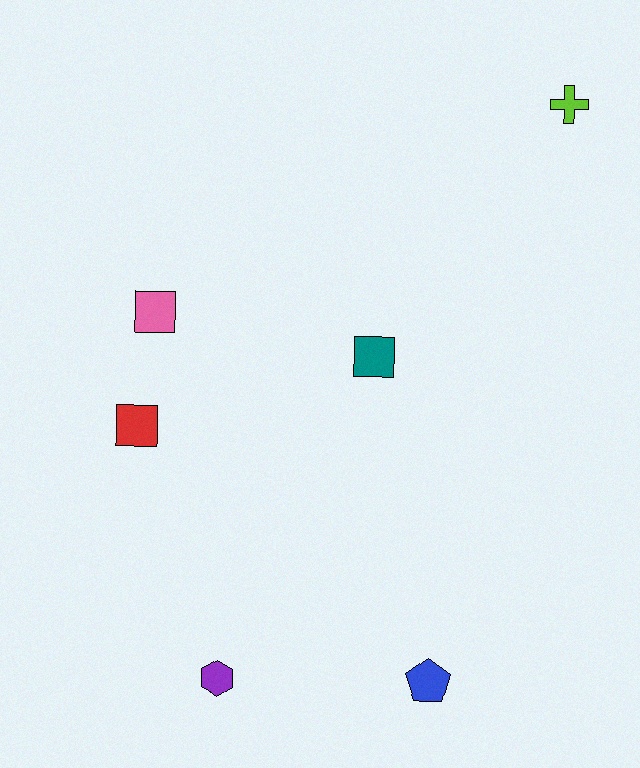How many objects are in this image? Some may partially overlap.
There are 6 objects.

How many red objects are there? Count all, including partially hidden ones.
There is 1 red object.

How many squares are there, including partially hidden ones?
There are 3 squares.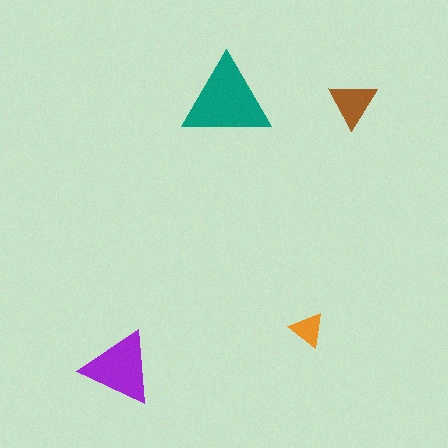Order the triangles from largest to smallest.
the teal one, the purple one, the brown one, the orange one.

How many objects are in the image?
There are 4 objects in the image.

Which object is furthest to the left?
The purple triangle is leftmost.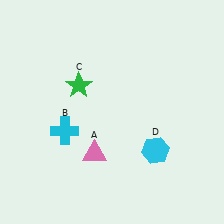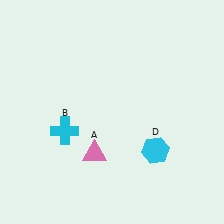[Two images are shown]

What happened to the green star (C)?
The green star (C) was removed in Image 2. It was in the top-left area of Image 1.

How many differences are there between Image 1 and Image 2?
There is 1 difference between the two images.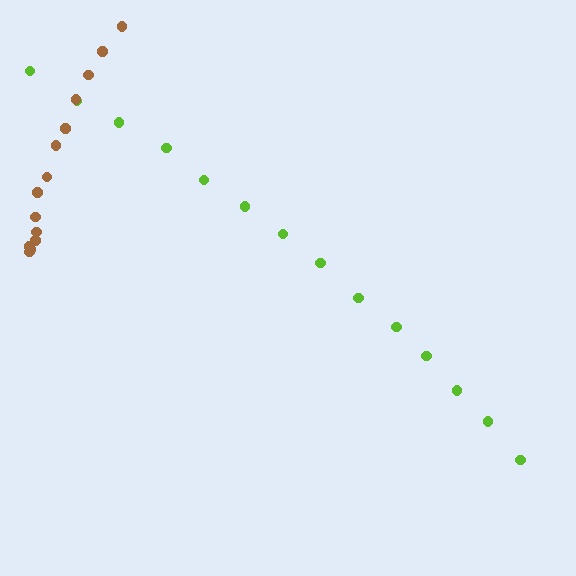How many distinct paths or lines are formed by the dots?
There are 2 distinct paths.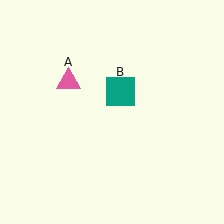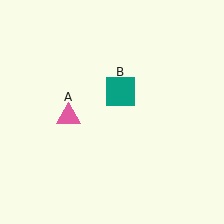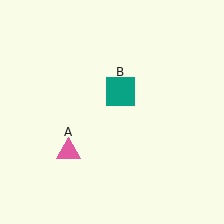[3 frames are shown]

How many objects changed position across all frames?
1 object changed position: pink triangle (object A).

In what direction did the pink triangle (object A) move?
The pink triangle (object A) moved down.